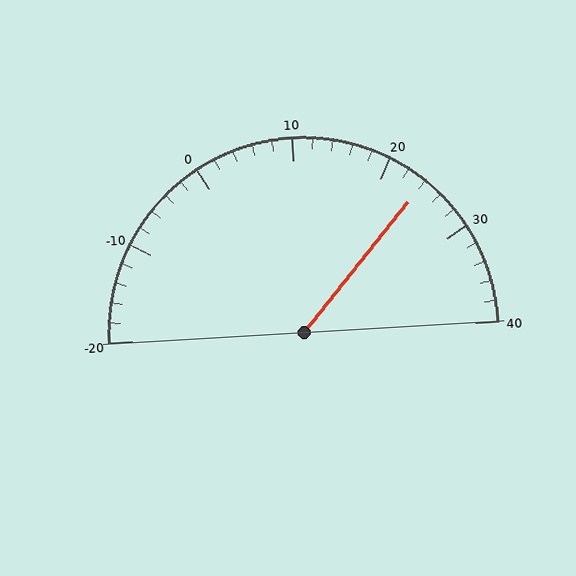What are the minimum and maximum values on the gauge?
The gauge ranges from -20 to 40.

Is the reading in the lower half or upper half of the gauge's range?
The reading is in the upper half of the range (-20 to 40).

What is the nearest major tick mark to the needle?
The nearest major tick mark is 20.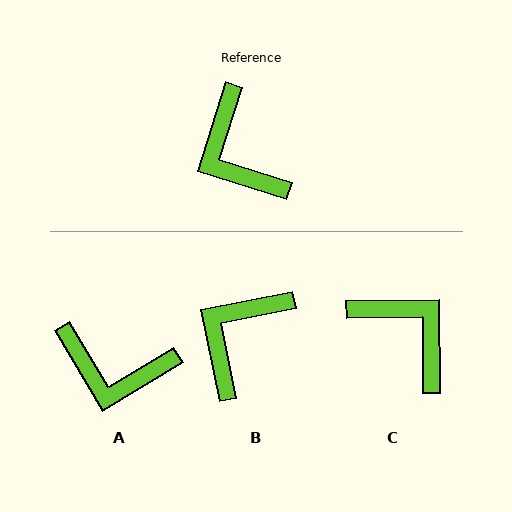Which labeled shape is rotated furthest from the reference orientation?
C, about 162 degrees away.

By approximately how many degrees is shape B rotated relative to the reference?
Approximately 61 degrees clockwise.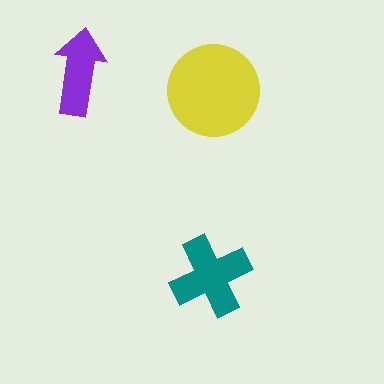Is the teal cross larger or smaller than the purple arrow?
Larger.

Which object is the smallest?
The purple arrow.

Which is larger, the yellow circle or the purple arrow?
The yellow circle.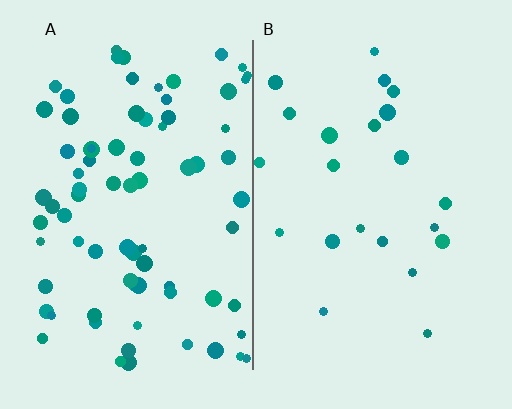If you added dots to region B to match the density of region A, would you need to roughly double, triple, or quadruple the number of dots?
Approximately triple.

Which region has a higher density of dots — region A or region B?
A (the left).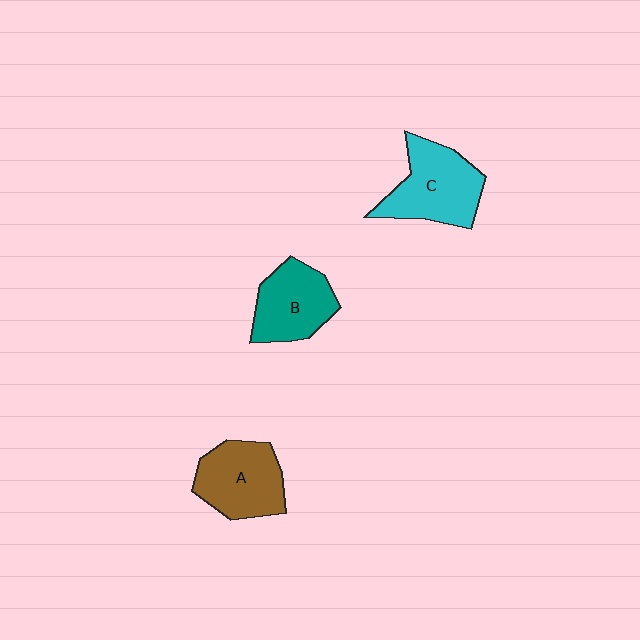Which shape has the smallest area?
Shape B (teal).